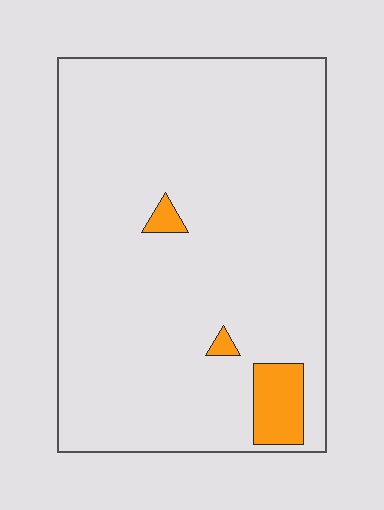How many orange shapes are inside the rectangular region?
3.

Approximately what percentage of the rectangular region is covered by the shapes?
Approximately 5%.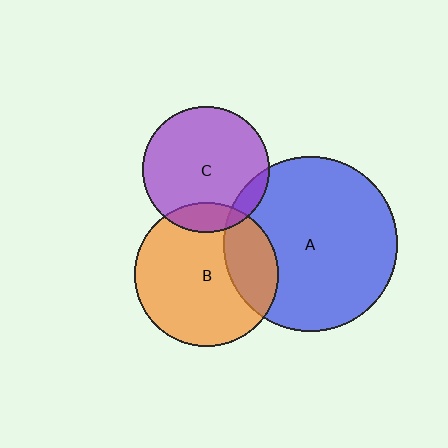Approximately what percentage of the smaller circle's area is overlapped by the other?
Approximately 15%.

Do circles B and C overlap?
Yes.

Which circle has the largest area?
Circle A (blue).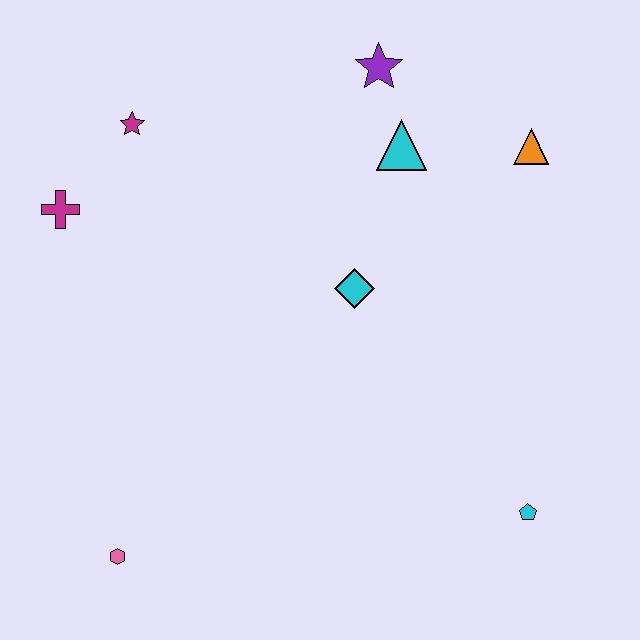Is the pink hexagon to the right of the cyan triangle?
No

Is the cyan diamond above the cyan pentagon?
Yes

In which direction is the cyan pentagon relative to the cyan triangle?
The cyan pentagon is below the cyan triangle.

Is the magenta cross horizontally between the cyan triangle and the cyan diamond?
No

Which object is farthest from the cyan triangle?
The pink hexagon is farthest from the cyan triangle.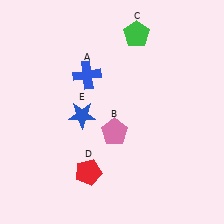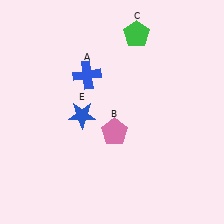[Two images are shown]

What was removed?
The red pentagon (D) was removed in Image 2.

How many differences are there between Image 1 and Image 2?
There is 1 difference between the two images.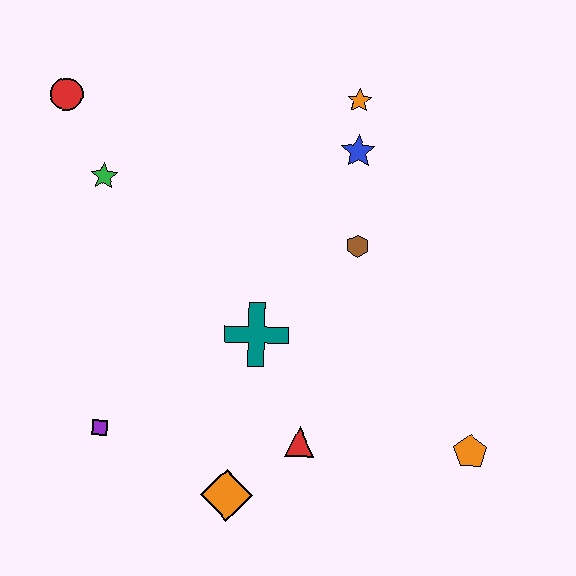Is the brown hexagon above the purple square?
Yes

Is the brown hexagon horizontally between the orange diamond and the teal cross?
No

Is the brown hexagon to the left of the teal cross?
No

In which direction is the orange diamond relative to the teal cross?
The orange diamond is below the teal cross.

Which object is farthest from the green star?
The orange pentagon is farthest from the green star.